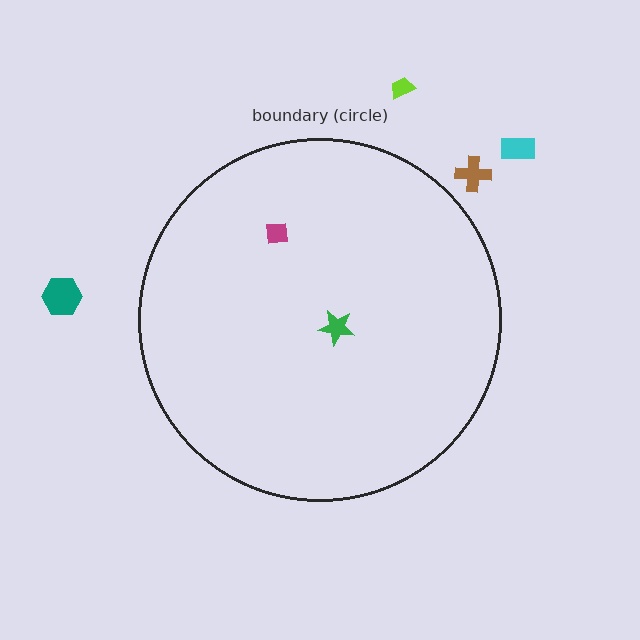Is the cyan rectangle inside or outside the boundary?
Outside.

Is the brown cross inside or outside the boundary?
Outside.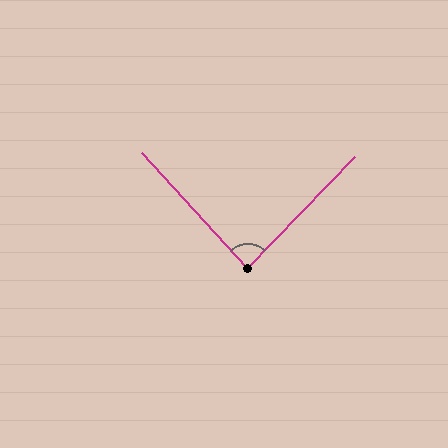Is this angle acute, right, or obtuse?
It is approximately a right angle.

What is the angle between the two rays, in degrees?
Approximately 86 degrees.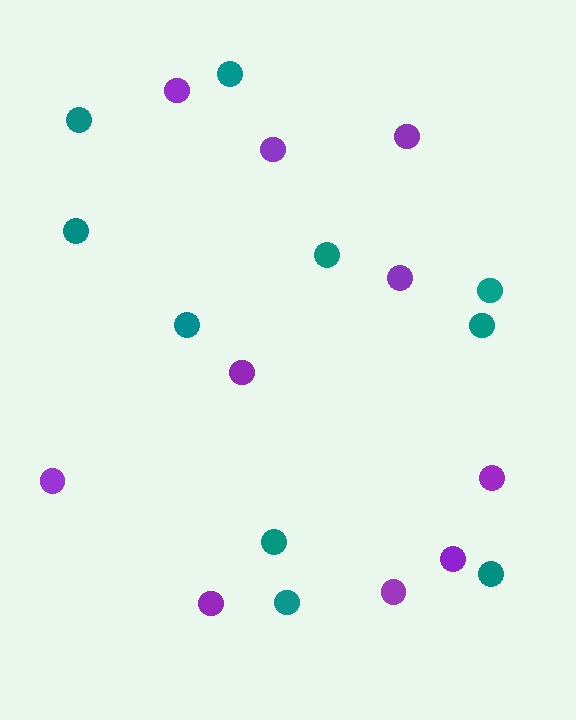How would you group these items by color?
There are 2 groups: one group of purple circles (10) and one group of teal circles (10).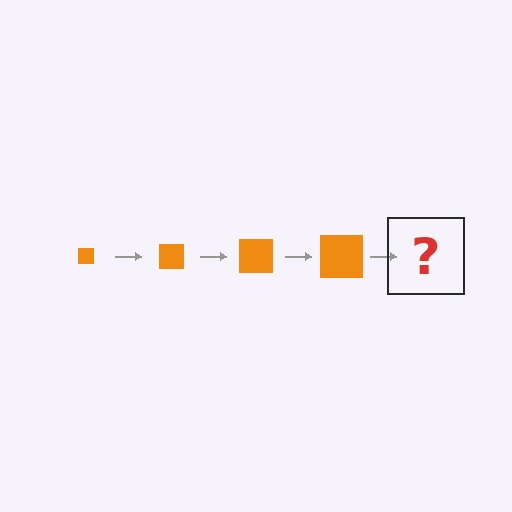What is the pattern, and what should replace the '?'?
The pattern is that the square gets progressively larger each step. The '?' should be an orange square, larger than the previous one.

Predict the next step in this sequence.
The next step is an orange square, larger than the previous one.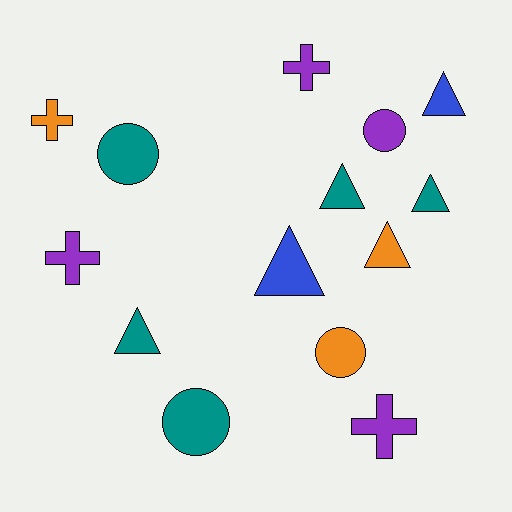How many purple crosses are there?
There are 3 purple crosses.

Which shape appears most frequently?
Triangle, with 6 objects.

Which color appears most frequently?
Teal, with 5 objects.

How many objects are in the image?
There are 14 objects.